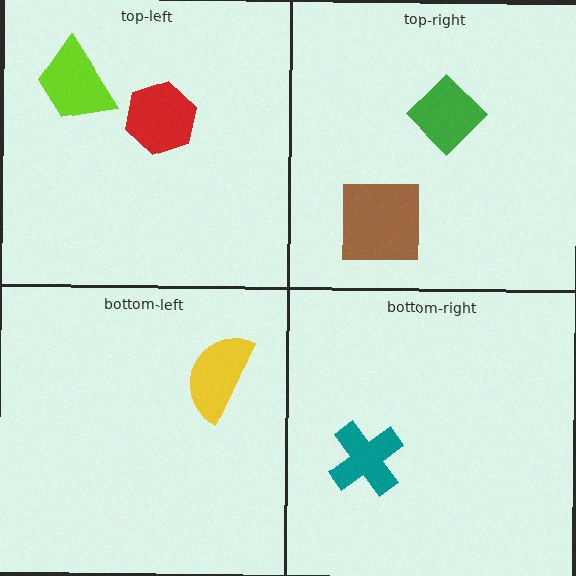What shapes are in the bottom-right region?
The teal cross.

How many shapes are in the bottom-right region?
1.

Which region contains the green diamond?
The top-right region.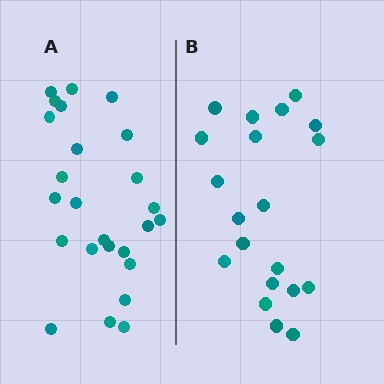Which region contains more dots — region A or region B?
Region A (the left region) has more dots.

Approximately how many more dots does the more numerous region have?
Region A has about 5 more dots than region B.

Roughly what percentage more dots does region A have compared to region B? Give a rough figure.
About 25% more.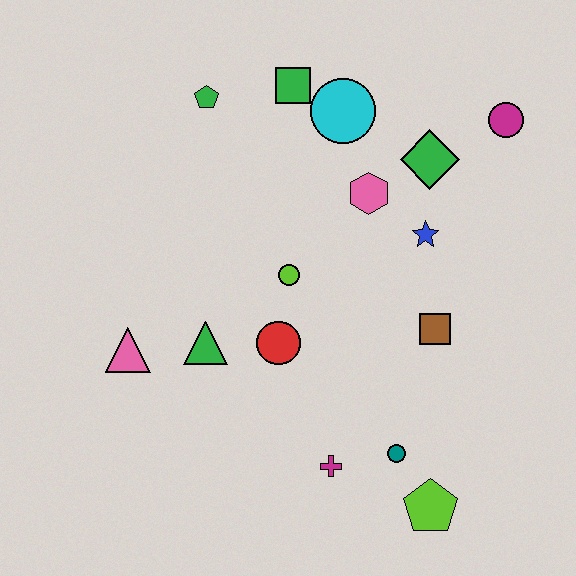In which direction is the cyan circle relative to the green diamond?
The cyan circle is to the left of the green diamond.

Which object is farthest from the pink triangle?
The magenta circle is farthest from the pink triangle.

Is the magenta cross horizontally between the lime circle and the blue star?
Yes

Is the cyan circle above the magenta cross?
Yes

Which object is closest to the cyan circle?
The green square is closest to the cyan circle.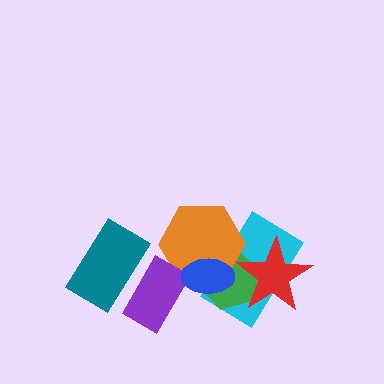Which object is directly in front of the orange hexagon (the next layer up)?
The purple rectangle is directly in front of the orange hexagon.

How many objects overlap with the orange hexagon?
4 objects overlap with the orange hexagon.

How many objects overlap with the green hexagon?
4 objects overlap with the green hexagon.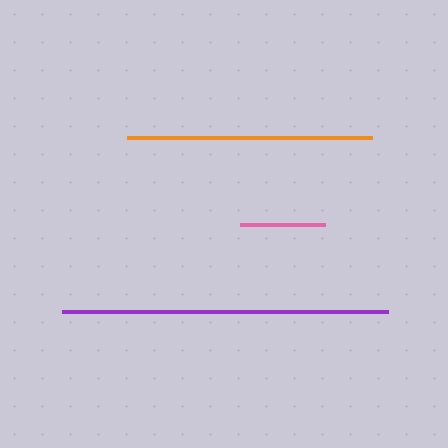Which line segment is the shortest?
The pink line is the shortest at approximately 86 pixels.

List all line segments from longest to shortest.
From longest to shortest: purple, orange, pink.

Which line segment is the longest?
The purple line is the longest at approximately 325 pixels.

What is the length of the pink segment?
The pink segment is approximately 86 pixels long.